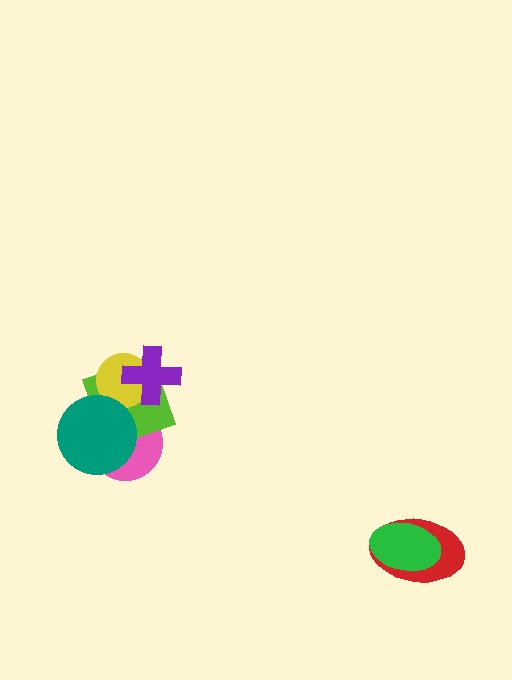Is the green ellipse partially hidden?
No, no other shape covers it.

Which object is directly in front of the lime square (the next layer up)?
The yellow circle is directly in front of the lime square.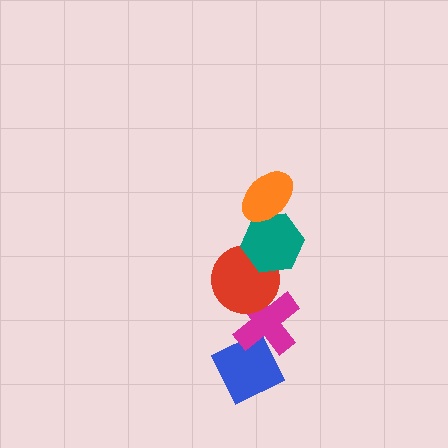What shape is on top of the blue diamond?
The magenta cross is on top of the blue diamond.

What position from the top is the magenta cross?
The magenta cross is 4th from the top.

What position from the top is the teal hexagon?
The teal hexagon is 2nd from the top.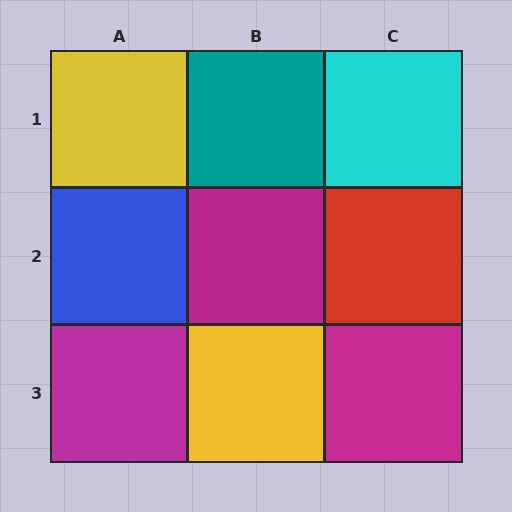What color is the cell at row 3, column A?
Magenta.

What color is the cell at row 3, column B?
Yellow.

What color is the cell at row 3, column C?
Magenta.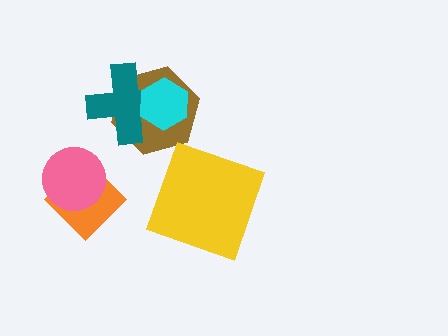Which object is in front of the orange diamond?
The pink circle is in front of the orange diamond.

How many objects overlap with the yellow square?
0 objects overlap with the yellow square.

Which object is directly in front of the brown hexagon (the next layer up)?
The teal cross is directly in front of the brown hexagon.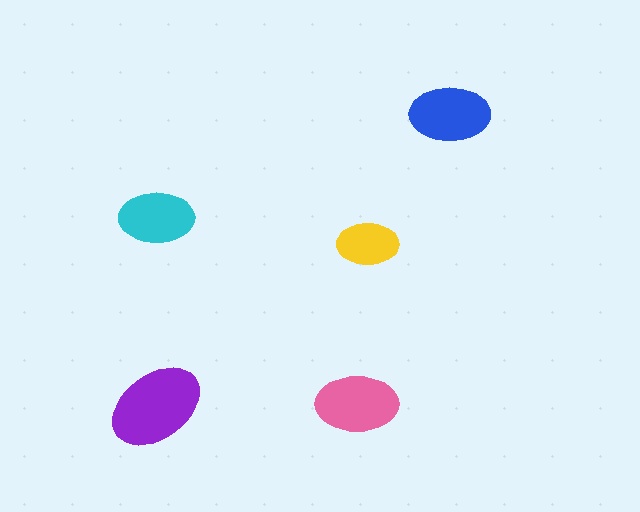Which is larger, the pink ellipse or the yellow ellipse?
The pink one.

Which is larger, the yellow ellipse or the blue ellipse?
The blue one.